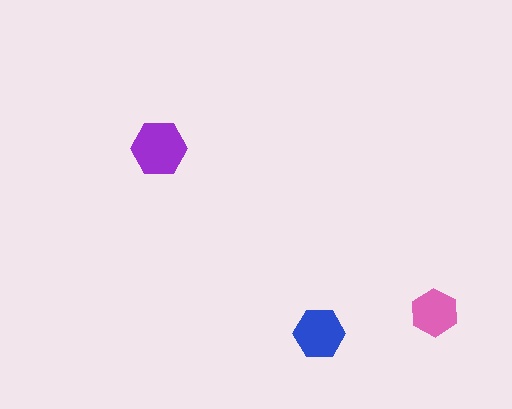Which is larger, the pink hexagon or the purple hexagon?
The purple one.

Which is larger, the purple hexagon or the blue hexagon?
The purple one.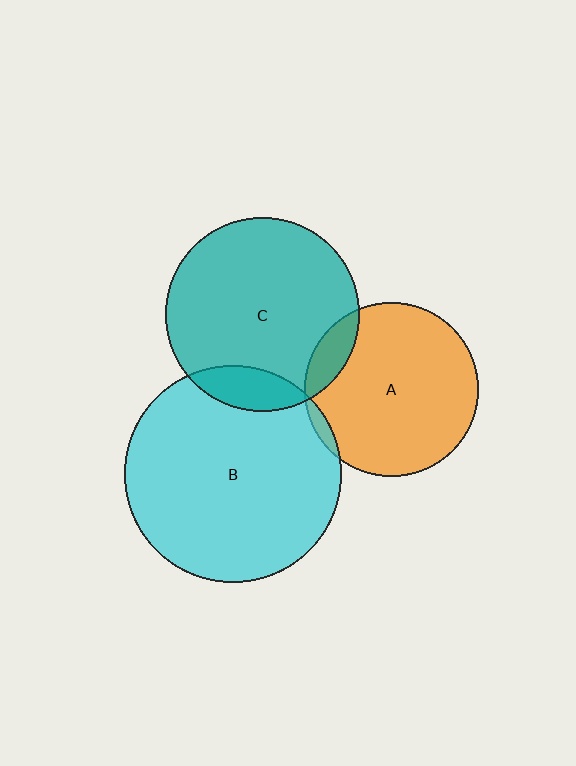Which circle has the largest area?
Circle B (cyan).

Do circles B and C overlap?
Yes.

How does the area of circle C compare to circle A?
Approximately 1.2 times.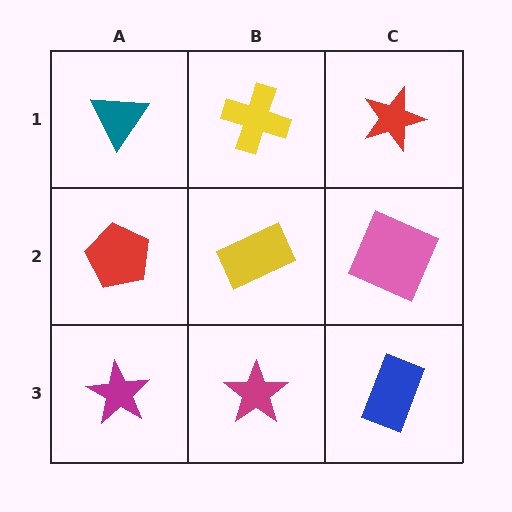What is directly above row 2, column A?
A teal triangle.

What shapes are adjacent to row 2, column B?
A yellow cross (row 1, column B), a magenta star (row 3, column B), a red pentagon (row 2, column A), a pink square (row 2, column C).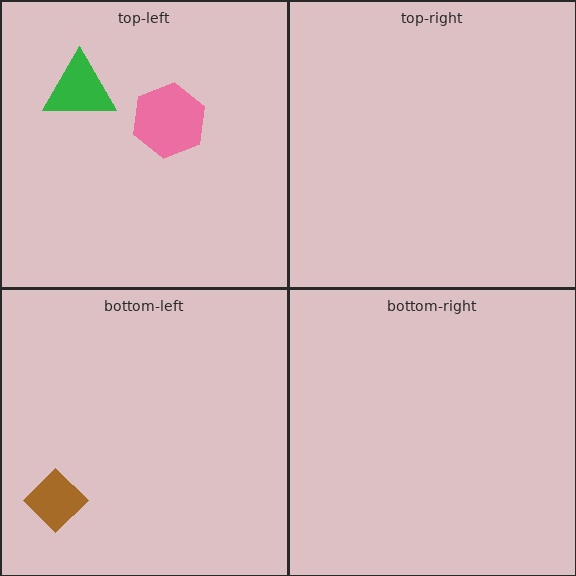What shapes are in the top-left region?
The green triangle, the pink hexagon.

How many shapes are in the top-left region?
2.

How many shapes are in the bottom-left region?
1.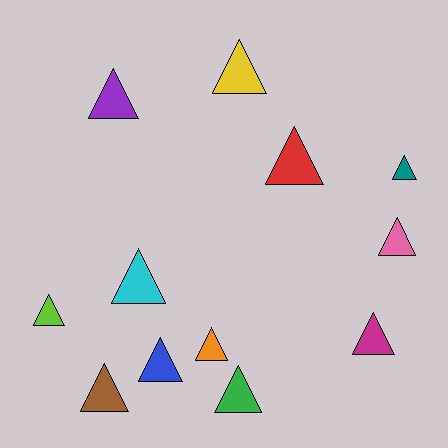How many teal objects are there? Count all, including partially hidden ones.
There is 1 teal object.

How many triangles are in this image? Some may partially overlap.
There are 12 triangles.